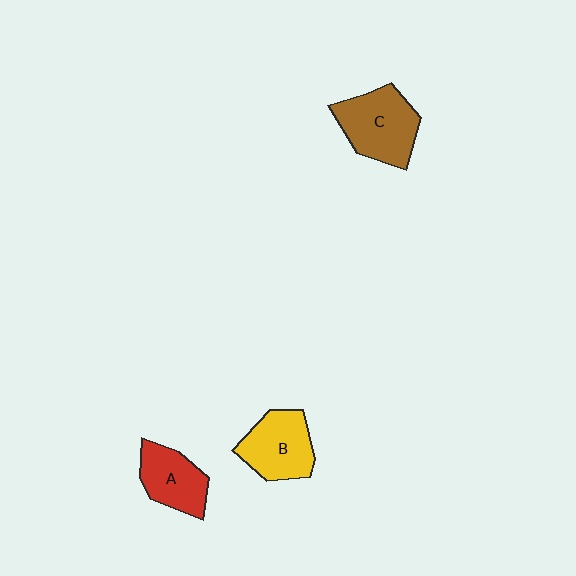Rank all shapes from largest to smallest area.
From largest to smallest: C (brown), B (yellow), A (red).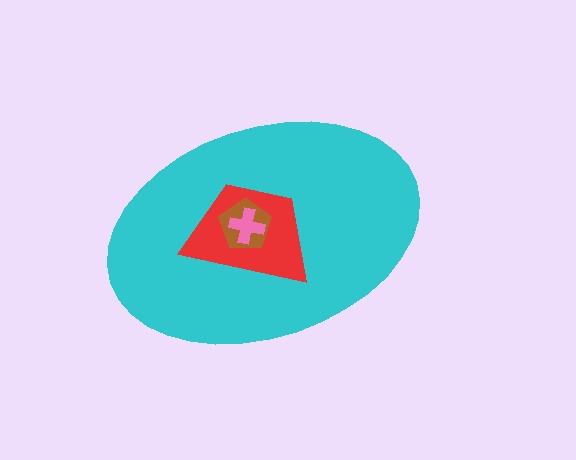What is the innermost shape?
The pink cross.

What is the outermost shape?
The cyan ellipse.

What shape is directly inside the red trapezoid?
The brown pentagon.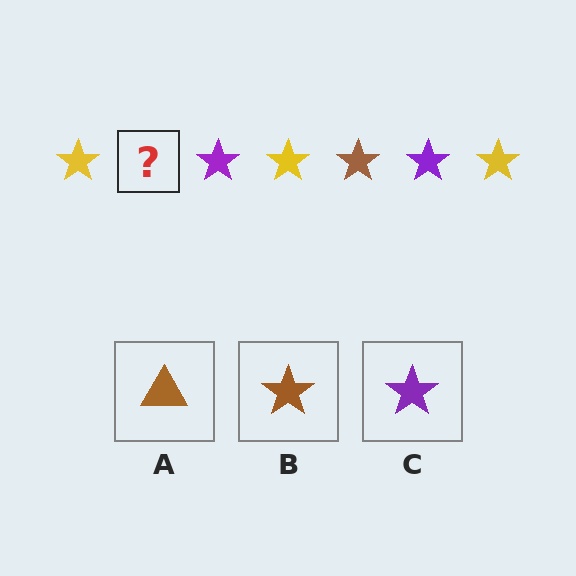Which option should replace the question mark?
Option B.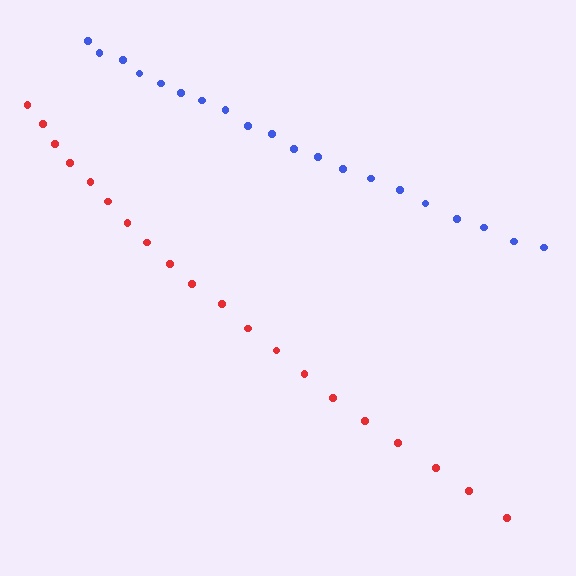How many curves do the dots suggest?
There are 2 distinct paths.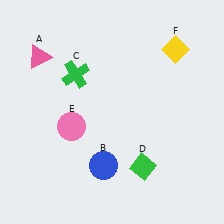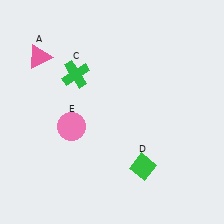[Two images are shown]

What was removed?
The yellow diamond (F), the blue circle (B) were removed in Image 2.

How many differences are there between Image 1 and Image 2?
There are 2 differences between the two images.